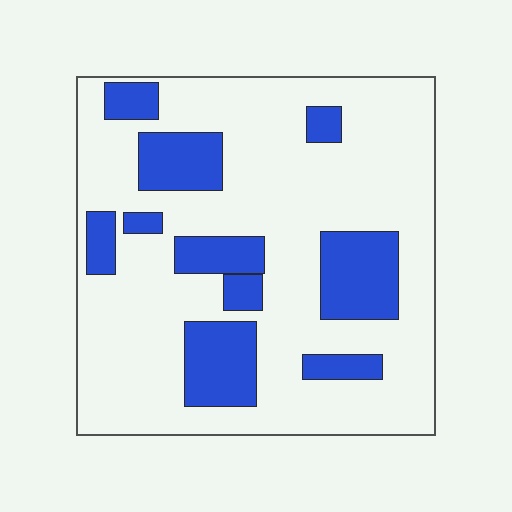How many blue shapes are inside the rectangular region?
10.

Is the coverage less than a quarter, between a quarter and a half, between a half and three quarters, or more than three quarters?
Less than a quarter.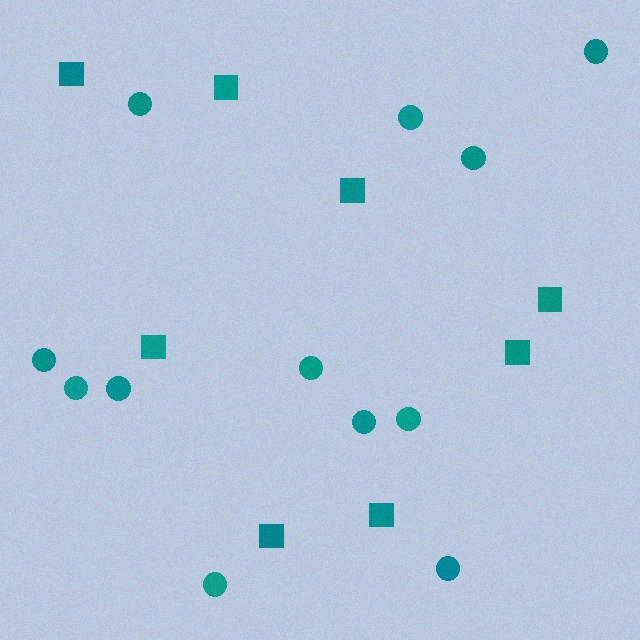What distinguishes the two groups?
There are 2 groups: one group of circles (12) and one group of squares (8).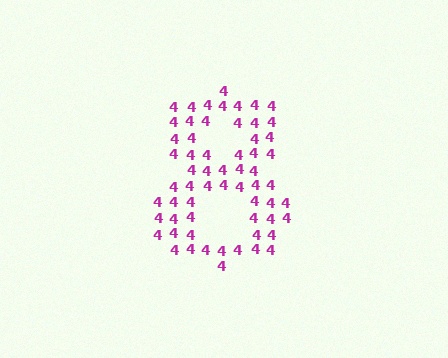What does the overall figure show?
The overall figure shows the digit 8.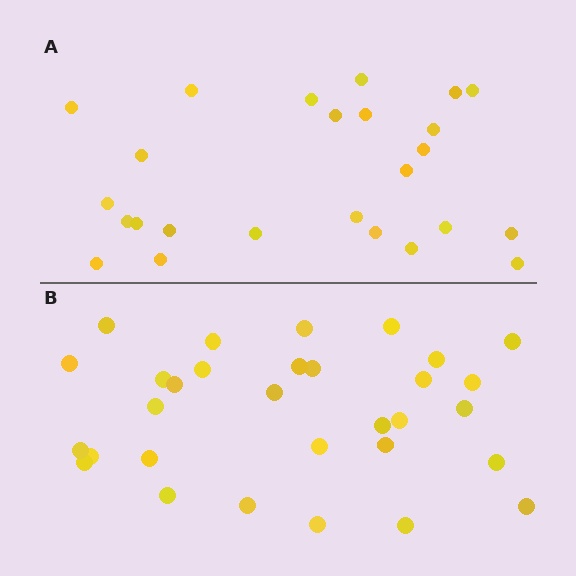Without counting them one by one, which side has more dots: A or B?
Region B (the bottom region) has more dots.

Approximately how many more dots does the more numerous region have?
Region B has about 6 more dots than region A.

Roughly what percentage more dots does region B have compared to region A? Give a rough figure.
About 25% more.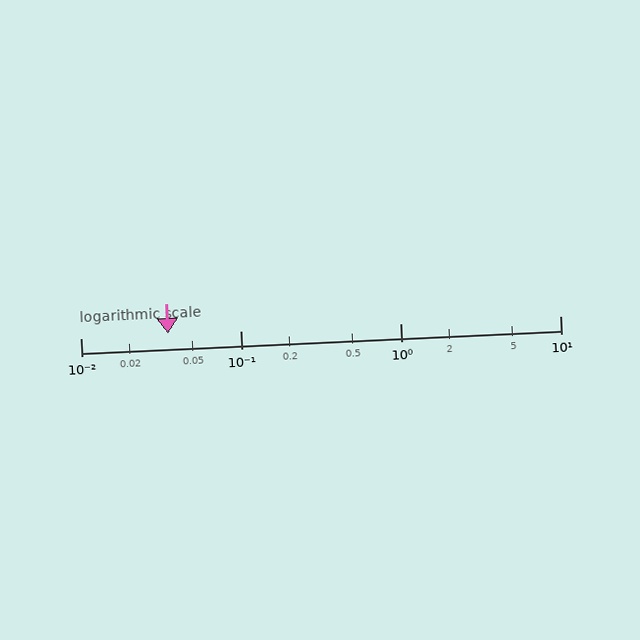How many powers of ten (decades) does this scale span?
The scale spans 3 decades, from 0.01 to 10.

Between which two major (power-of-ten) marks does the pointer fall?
The pointer is between 0.01 and 0.1.